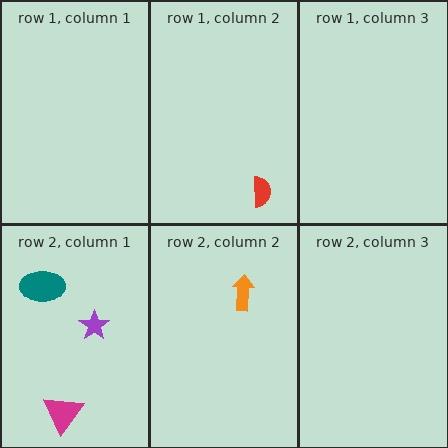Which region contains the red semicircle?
The row 1, column 2 region.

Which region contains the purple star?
The row 2, column 1 region.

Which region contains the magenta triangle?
The row 2, column 1 region.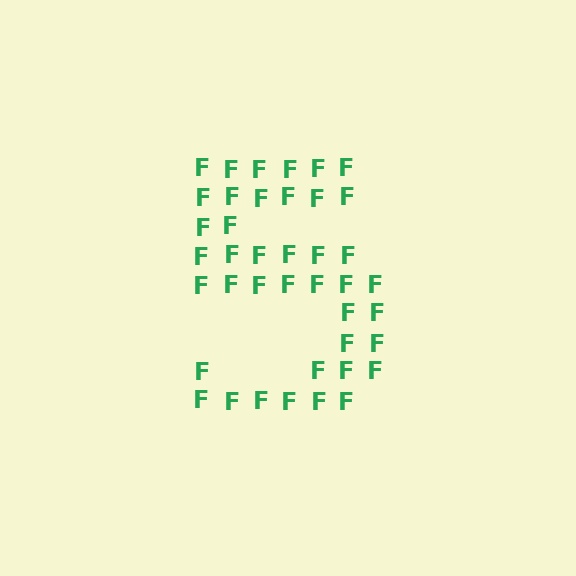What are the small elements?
The small elements are letter F's.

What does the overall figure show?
The overall figure shows the digit 5.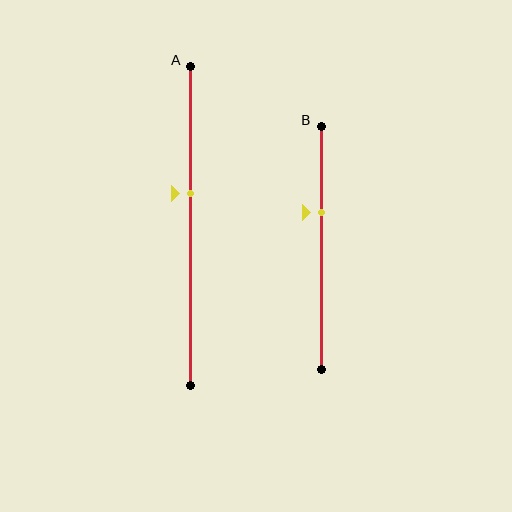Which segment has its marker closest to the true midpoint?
Segment A has its marker closest to the true midpoint.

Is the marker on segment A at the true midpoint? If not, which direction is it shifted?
No, the marker on segment A is shifted upward by about 10% of the segment length.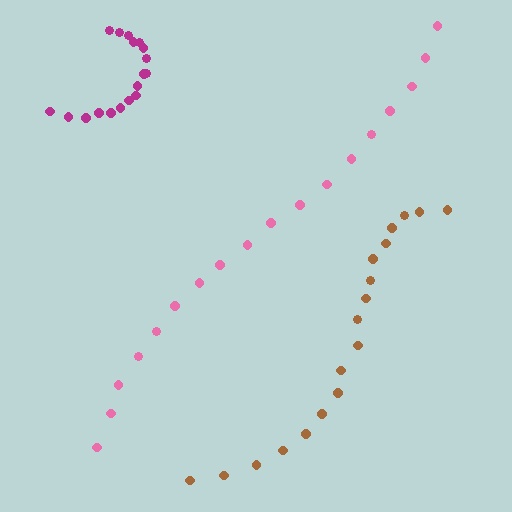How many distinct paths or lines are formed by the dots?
There are 3 distinct paths.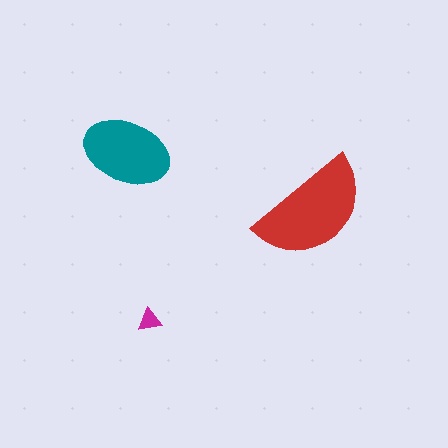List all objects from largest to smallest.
The red semicircle, the teal ellipse, the magenta triangle.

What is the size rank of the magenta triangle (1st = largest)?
3rd.